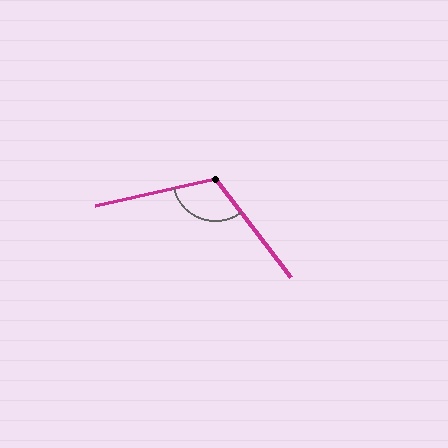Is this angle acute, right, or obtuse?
It is obtuse.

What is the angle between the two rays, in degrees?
Approximately 115 degrees.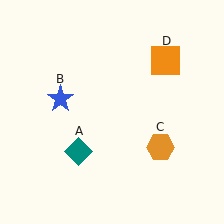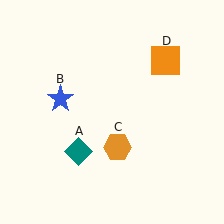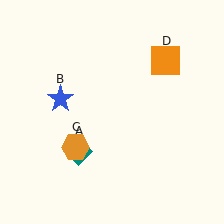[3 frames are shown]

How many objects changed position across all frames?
1 object changed position: orange hexagon (object C).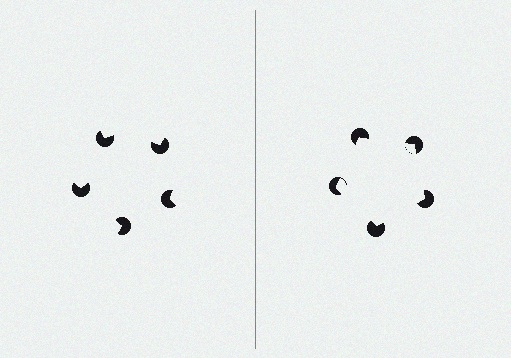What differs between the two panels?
The pac-man discs are positioned identically on both sides; only the wedge orientations differ. On the right they align to a pentagon; on the left they are misaligned.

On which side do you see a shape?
An illusory pentagon appears on the right side. On the left side the wedge cuts are rotated, so no coherent shape forms.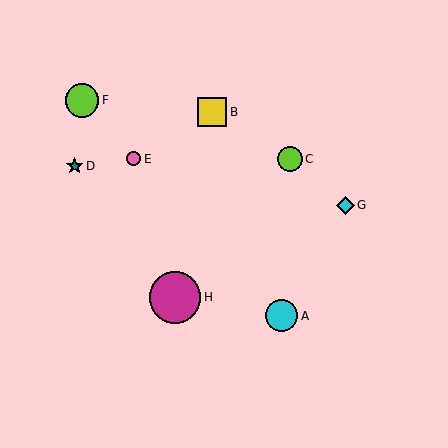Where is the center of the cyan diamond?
The center of the cyan diamond is at (345, 205).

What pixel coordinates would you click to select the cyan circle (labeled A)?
Click at (282, 316) to select the cyan circle A.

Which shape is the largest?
The magenta circle (labeled H) is the largest.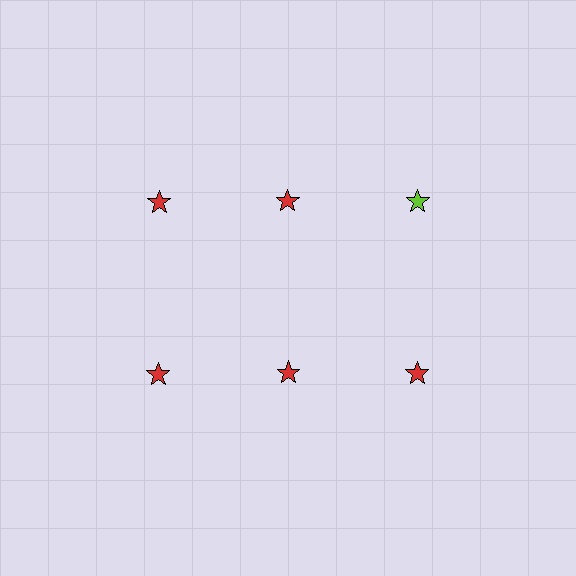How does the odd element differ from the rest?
It has a different color: lime instead of red.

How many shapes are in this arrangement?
There are 6 shapes arranged in a grid pattern.